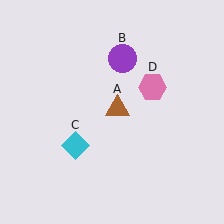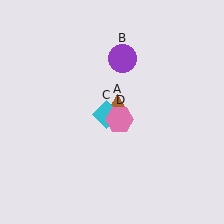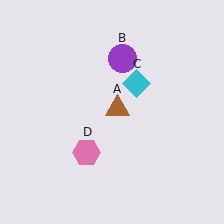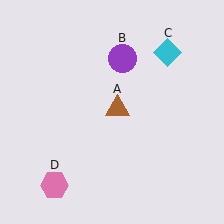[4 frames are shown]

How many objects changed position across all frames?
2 objects changed position: cyan diamond (object C), pink hexagon (object D).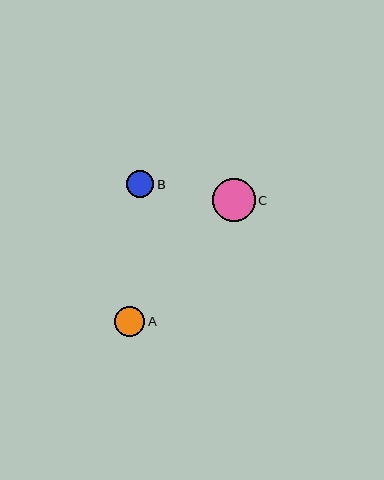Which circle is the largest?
Circle C is the largest with a size of approximately 43 pixels.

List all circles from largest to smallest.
From largest to smallest: C, A, B.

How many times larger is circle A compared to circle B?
Circle A is approximately 1.1 times the size of circle B.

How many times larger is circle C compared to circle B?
Circle C is approximately 1.6 times the size of circle B.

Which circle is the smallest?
Circle B is the smallest with a size of approximately 27 pixels.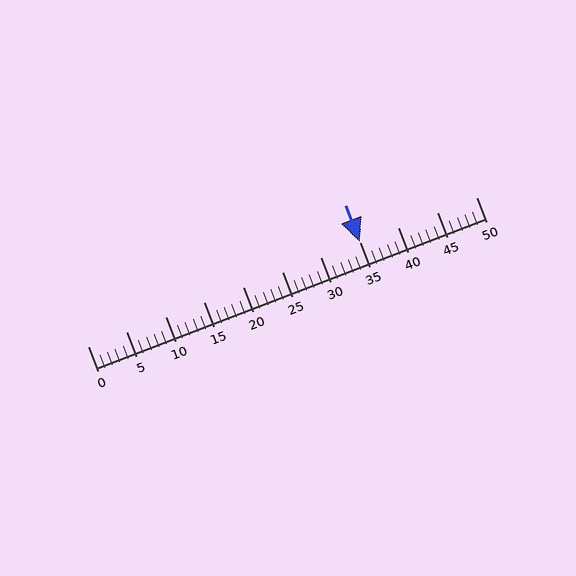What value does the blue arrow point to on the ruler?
The blue arrow points to approximately 35.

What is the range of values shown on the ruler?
The ruler shows values from 0 to 50.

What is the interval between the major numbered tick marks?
The major tick marks are spaced 5 units apart.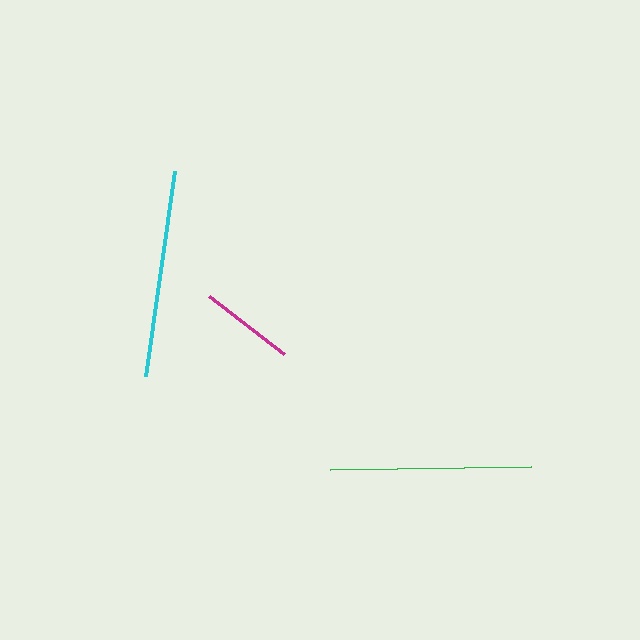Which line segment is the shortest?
The magenta line is the shortest at approximately 95 pixels.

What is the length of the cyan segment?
The cyan segment is approximately 207 pixels long.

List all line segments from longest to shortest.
From longest to shortest: cyan, green, magenta.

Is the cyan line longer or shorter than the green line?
The cyan line is longer than the green line.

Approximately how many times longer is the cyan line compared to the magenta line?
The cyan line is approximately 2.2 times the length of the magenta line.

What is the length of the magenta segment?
The magenta segment is approximately 95 pixels long.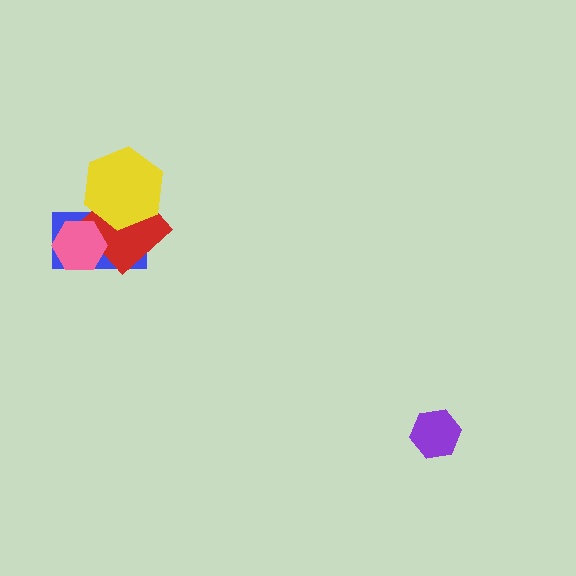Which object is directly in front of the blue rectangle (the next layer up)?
The red diamond is directly in front of the blue rectangle.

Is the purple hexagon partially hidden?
No, no other shape covers it.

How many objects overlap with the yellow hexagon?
2 objects overlap with the yellow hexagon.